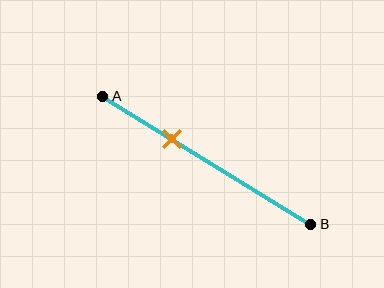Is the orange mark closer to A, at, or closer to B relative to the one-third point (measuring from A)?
The orange mark is approximately at the one-third point of segment AB.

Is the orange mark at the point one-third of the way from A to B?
Yes, the mark is approximately at the one-third point.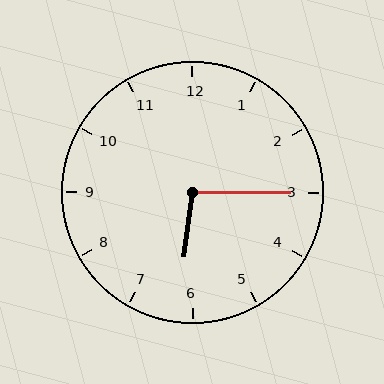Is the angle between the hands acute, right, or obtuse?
It is obtuse.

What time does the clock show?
6:15.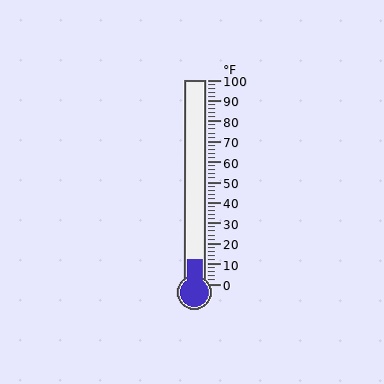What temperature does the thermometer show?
The thermometer shows approximately 12°F.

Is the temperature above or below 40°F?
The temperature is below 40°F.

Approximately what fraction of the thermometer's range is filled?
The thermometer is filled to approximately 10% of its range.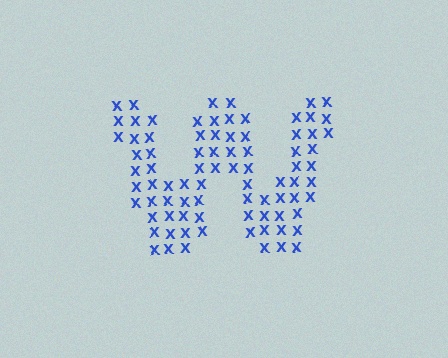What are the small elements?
The small elements are letter X's.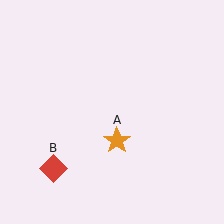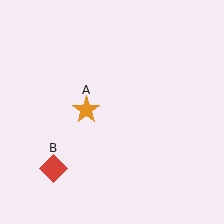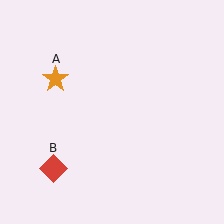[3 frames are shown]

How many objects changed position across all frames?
1 object changed position: orange star (object A).